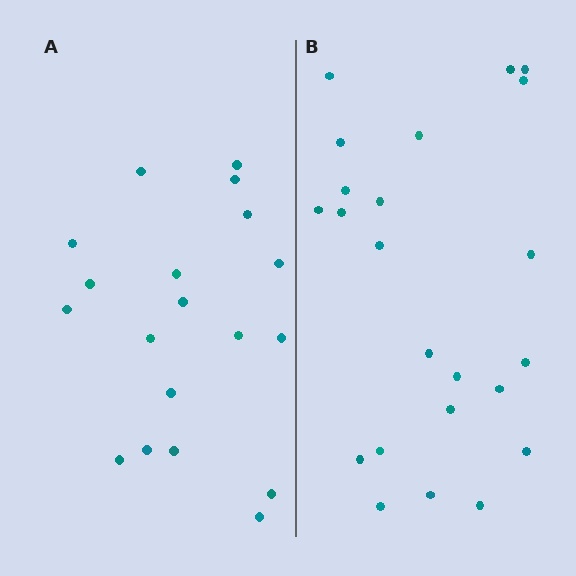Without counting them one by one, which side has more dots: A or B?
Region B (the right region) has more dots.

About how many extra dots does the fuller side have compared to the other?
Region B has about 4 more dots than region A.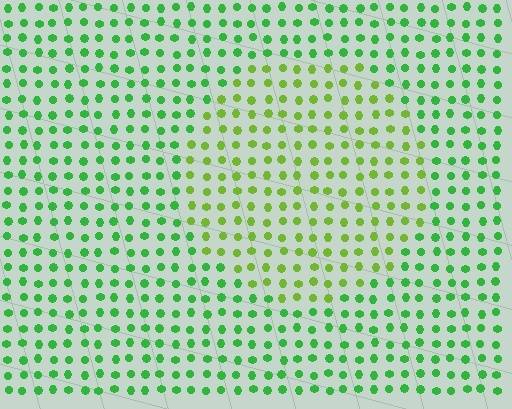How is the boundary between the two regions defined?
The boundary is defined purely by a slight shift in hue (about 34 degrees). Spacing, size, and orientation are identical on both sides.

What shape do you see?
I see a circle.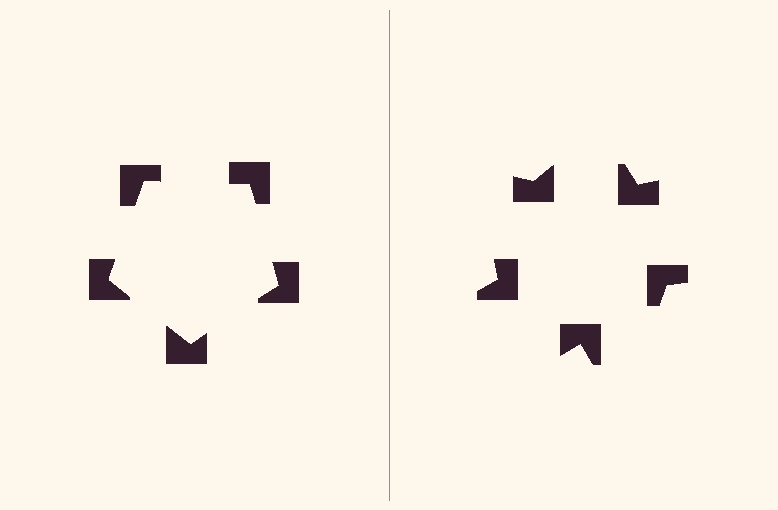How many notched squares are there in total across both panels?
10 — 5 on each side.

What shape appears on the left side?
An illusory pentagon.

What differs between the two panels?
The notched squares are positioned identically on both sides; only the wedge orientations differ. On the left they align to a pentagon; on the right they are misaligned.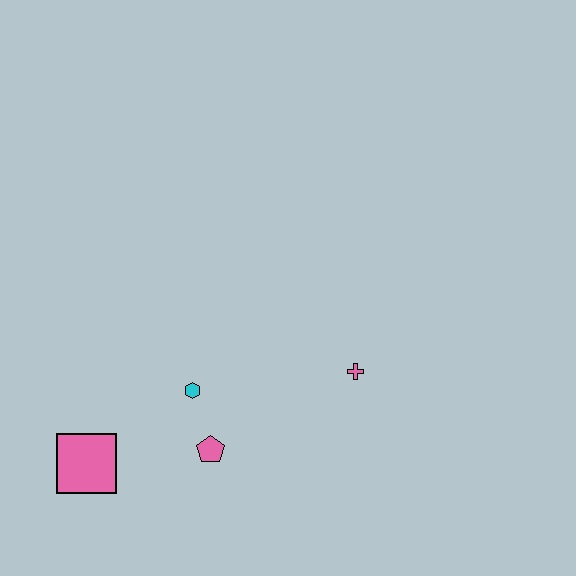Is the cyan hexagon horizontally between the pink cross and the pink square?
Yes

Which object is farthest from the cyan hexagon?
The pink cross is farthest from the cyan hexagon.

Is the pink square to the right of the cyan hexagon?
No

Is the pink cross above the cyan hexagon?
Yes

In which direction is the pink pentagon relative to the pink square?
The pink pentagon is to the right of the pink square.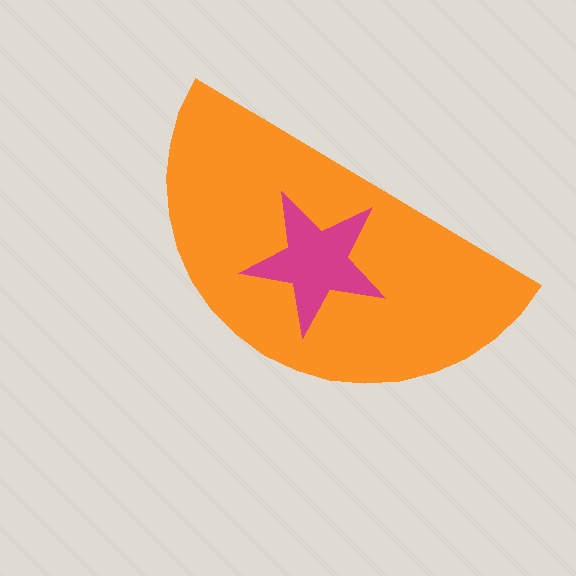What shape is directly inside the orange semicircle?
The magenta star.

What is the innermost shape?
The magenta star.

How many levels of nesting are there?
2.